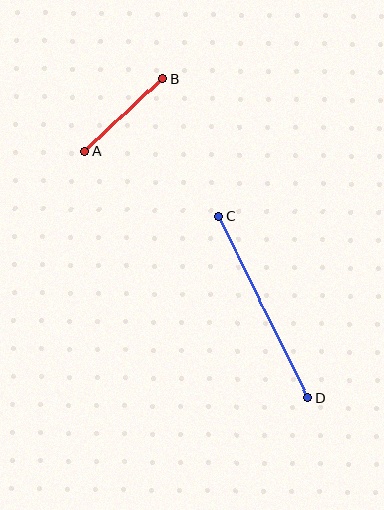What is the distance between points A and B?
The distance is approximately 106 pixels.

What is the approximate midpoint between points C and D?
The midpoint is at approximately (264, 307) pixels.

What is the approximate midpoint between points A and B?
The midpoint is at approximately (124, 115) pixels.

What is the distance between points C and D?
The distance is approximately 202 pixels.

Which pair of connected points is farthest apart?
Points C and D are farthest apart.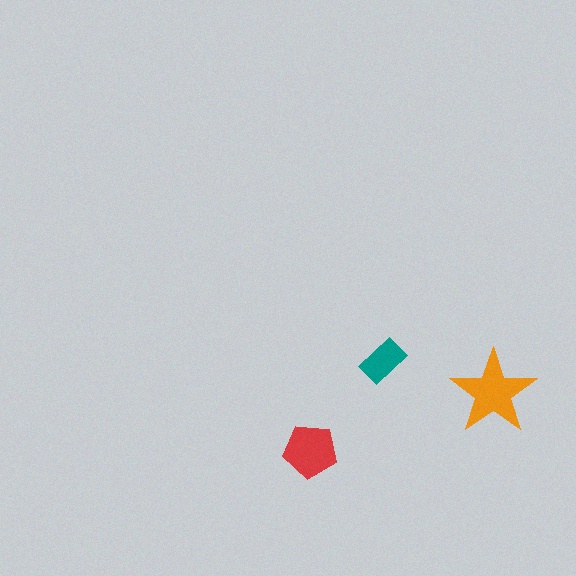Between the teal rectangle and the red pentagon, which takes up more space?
The red pentagon.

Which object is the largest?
The orange star.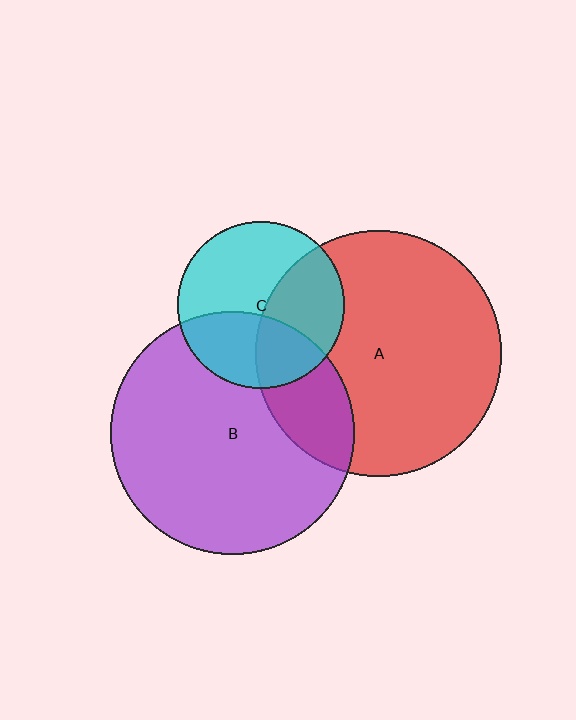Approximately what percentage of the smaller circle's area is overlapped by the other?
Approximately 35%.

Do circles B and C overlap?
Yes.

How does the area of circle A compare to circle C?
Approximately 2.2 times.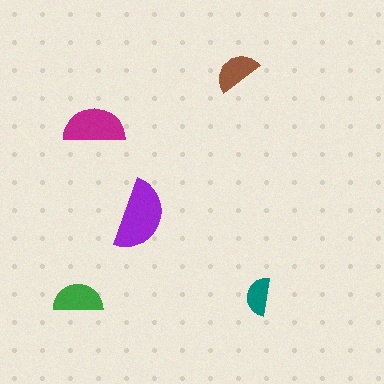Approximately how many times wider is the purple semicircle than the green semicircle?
About 1.5 times wider.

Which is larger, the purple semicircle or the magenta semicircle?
The purple one.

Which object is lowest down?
The green semicircle is bottommost.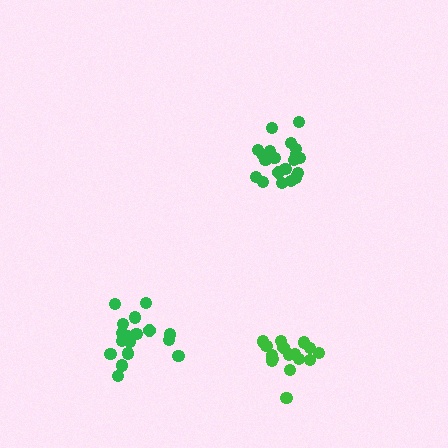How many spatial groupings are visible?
There are 3 spatial groupings.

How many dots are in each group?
Group 1: 16 dots, Group 2: 17 dots, Group 3: 20 dots (53 total).